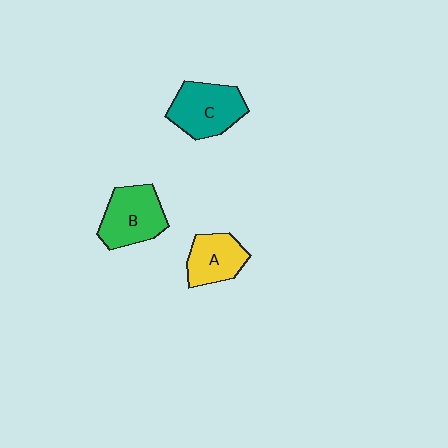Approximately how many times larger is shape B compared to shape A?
Approximately 1.3 times.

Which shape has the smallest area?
Shape A (yellow).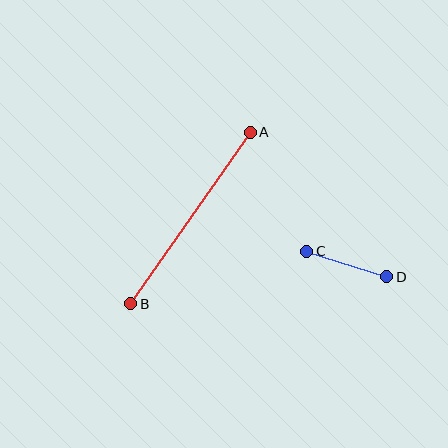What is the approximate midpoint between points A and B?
The midpoint is at approximately (190, 218) pixels.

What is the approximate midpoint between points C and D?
The midpoint is at approximately (347, 264) pixels.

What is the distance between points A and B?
The distance is approximately 209 pixels.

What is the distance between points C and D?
The distance is approximately 84 pixels.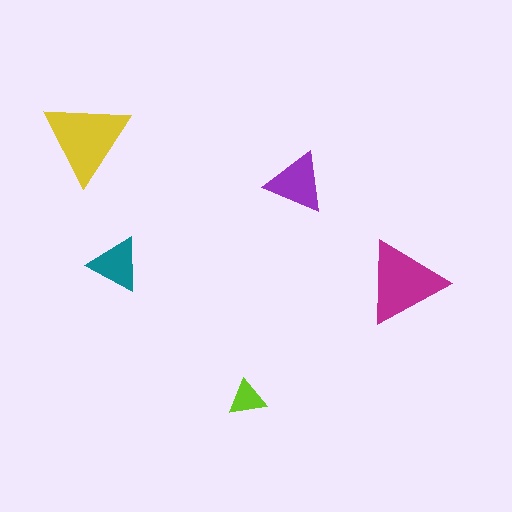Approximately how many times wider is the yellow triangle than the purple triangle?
About 1.5 times wider.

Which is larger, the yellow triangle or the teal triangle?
The yellow one.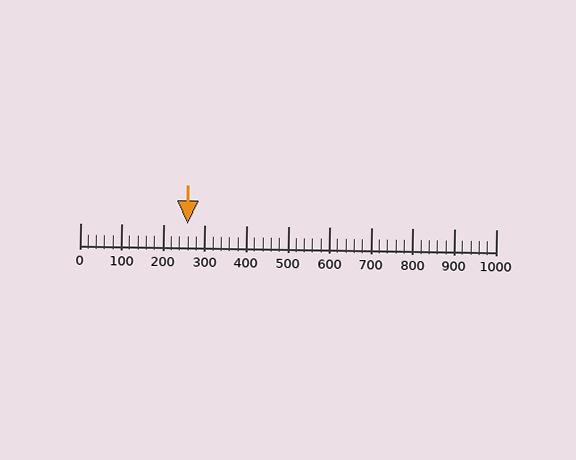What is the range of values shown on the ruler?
The ruler shows values from 0 to 1000.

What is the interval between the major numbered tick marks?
The major tick marks are spaced 100 units apart.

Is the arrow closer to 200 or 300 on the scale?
The arrow is closer to 300.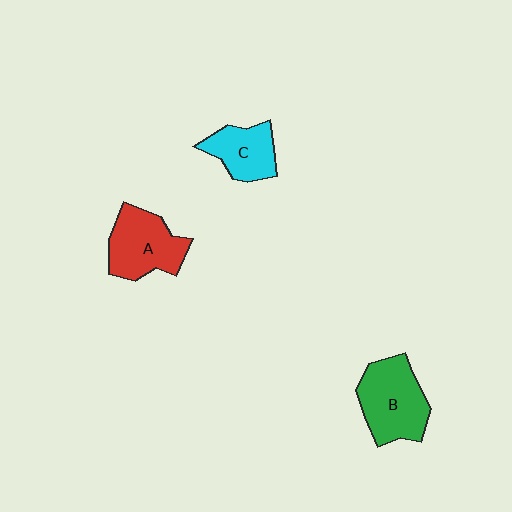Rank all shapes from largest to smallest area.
From largest to smallest: B (green), A (red), C (cyan).